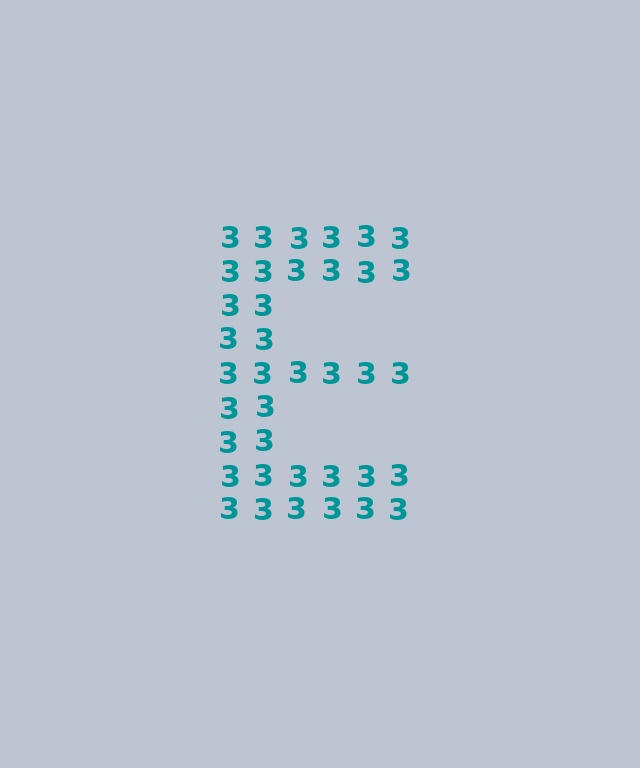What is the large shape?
The large shape is the letter E.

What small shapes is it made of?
It is made of small digit 3's.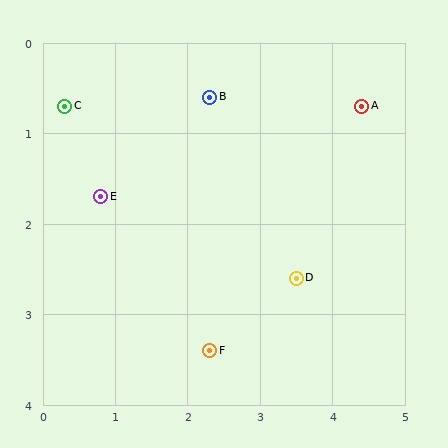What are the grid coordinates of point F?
Point F is at approximately (2.3, 3.4).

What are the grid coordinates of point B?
Point B is at approximately (2.3, 0.6).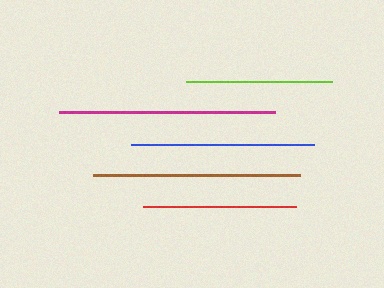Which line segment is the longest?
The magenta line is the longest at approximately 216 pixels.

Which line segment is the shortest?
The lime line is the shortest at approximately 146 pixels.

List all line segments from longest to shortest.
From longest to shortest: magenta, brown, blue, red, lime.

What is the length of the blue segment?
The blue segment is approximately 183 pixels long.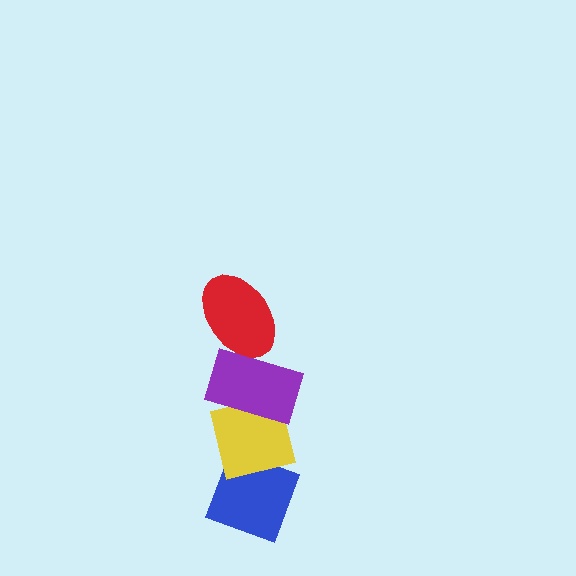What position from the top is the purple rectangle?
The purple rectangle is 2nd from the top.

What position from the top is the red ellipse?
The red ellipse is 1st from the top.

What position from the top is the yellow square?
The yellow square is 3rd from the top.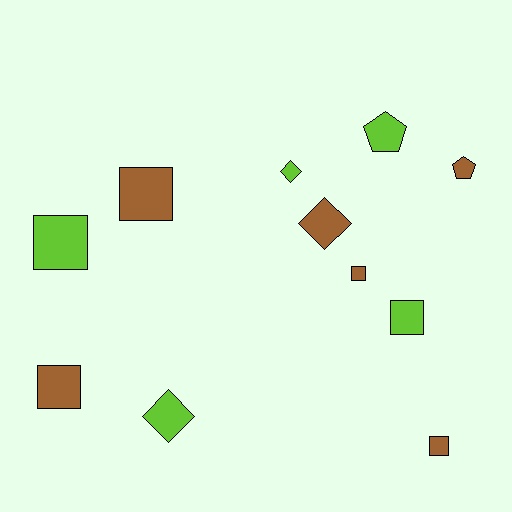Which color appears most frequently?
Brown, with 6 objects.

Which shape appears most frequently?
Square, with 6 objects.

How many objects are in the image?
There are 11 objects.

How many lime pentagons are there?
There is 1 lime pentagon.